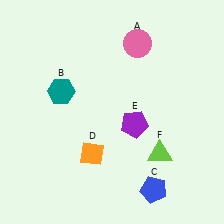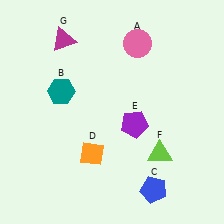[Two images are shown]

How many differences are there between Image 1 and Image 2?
There is 1 difference between the two images.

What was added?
A magenta triangle (G) was added in Image 2.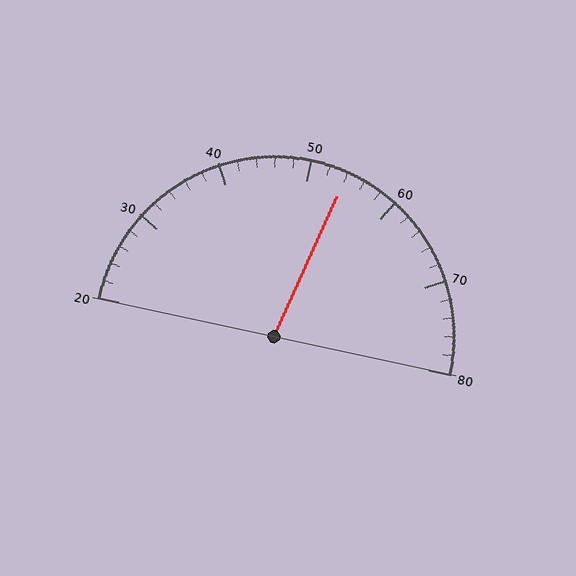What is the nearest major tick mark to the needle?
The nearest major tick mark is 50.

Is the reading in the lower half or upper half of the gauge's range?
The reading is in the upper half of the range (20 to 80).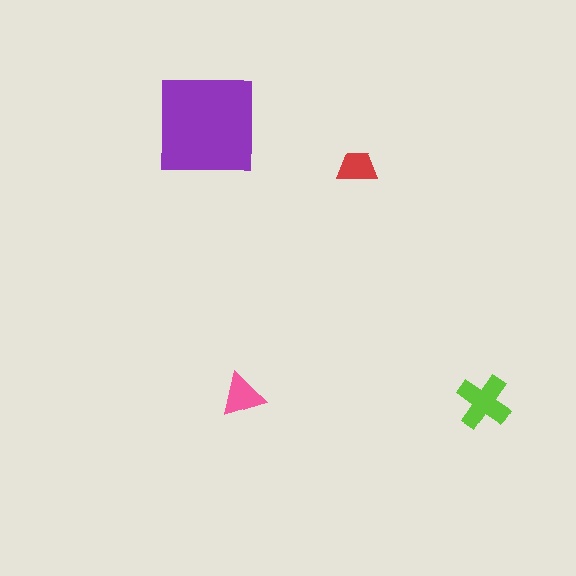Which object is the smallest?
The red trapezoid.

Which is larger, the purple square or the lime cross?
The purple square.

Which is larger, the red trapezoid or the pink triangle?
The pink triangle.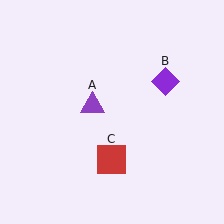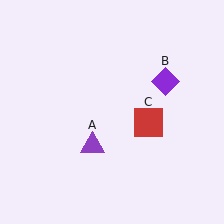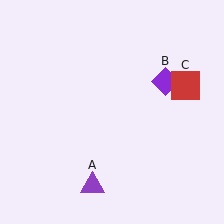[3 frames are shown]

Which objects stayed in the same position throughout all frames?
Purple diamond (object B) remained stationary.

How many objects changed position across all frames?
2 objects changed position: purple triangle (object A), red square (object C).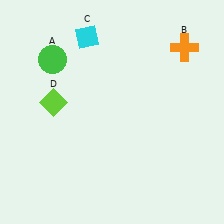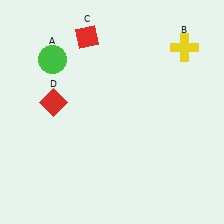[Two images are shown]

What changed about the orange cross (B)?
In Image 1, B is orange. In Image 2, it changed to yellow.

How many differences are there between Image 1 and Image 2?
There are 3 differences between the two images.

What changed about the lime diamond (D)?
In Image 1, D is lime. In Image 2, it changed to red.